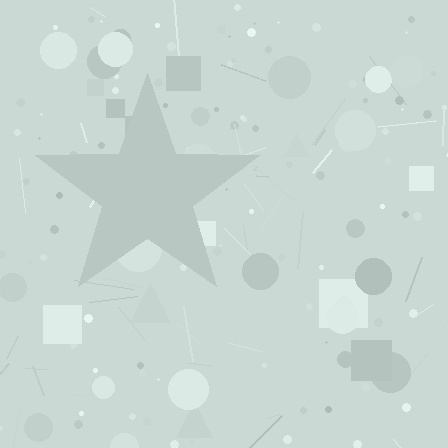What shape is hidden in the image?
A star is hidden in the image.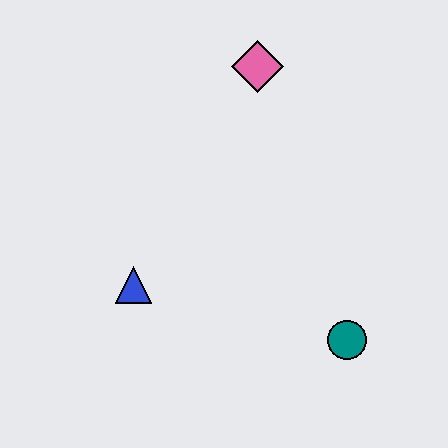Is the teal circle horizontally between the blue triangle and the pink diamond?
No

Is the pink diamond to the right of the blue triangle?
Yes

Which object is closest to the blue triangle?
The teal circle is closest to the blue triangle.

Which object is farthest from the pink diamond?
The teal circle is farthest from the pink diamond.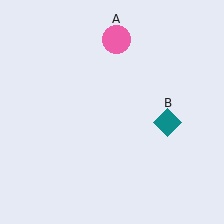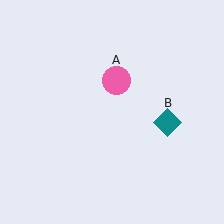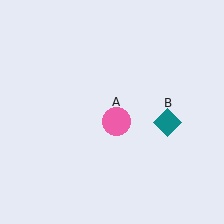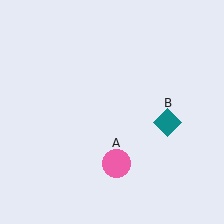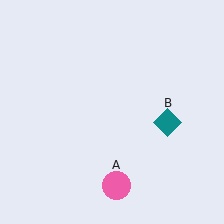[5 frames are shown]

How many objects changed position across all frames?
1 object changed position: pink circle (object A).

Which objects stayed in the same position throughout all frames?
Teal diamond (object B) remained stationary.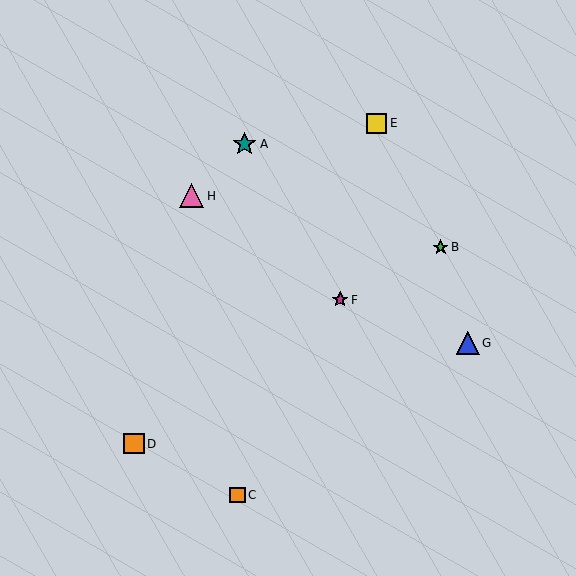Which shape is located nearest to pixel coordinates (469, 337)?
The blue triangle (labeled G) at (468, 343) is nearest to that location.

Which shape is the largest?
The pink triangle (labeled H) is the largest.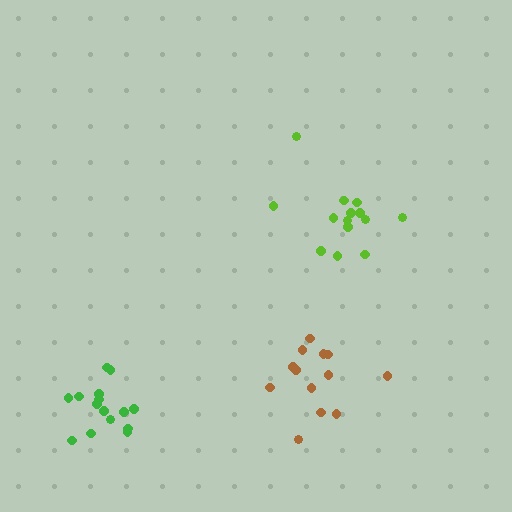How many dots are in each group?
Group 1: 15 dots, Group 2: 14 dots, Group 3: 13 dots (42 total).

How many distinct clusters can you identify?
There are 3 distinct clusters.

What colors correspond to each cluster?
The clusters are colored: green, lime, brown.